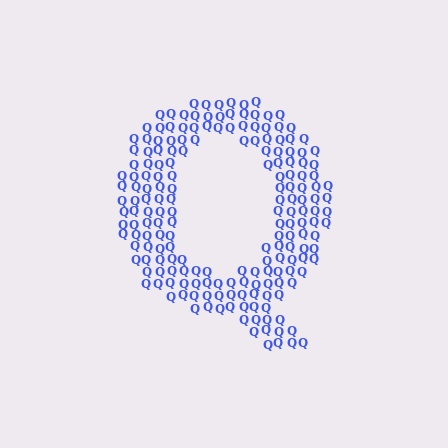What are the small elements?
The small elements are letter Q's.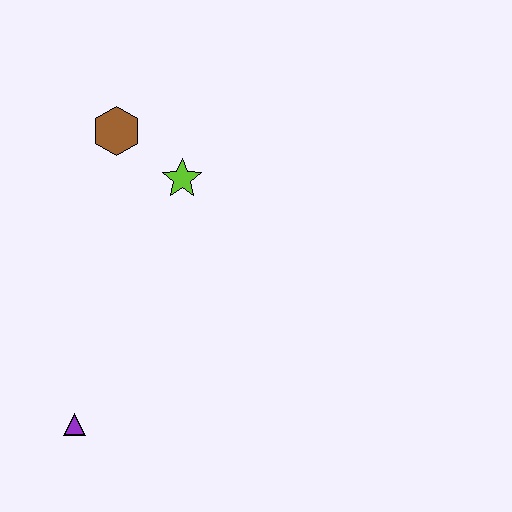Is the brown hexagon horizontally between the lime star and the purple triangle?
Yes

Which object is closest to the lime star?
The brown hexagon is closest to the lime star.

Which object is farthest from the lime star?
The purple triangle is farthest from the lime star.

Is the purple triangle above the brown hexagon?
No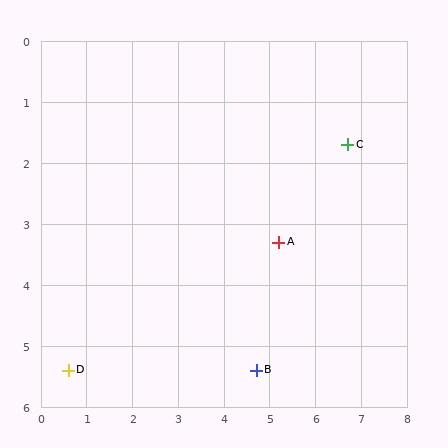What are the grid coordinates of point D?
Point D is at approximately (0.6, 5.4).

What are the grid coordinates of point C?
Point C is at approximately (6.7, 1.7).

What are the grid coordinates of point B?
Point B is at approximately (4.7, 5.4).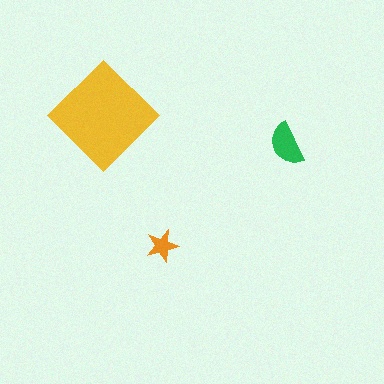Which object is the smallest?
The orange star.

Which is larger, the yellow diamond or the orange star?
The yellow diamond.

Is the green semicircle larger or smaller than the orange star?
Larger.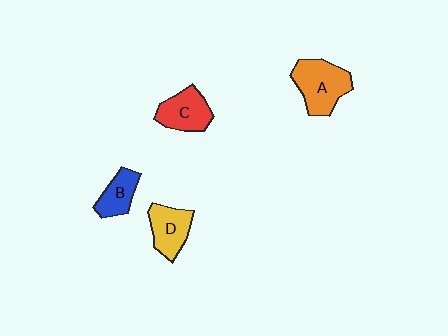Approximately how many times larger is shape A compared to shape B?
Approximately 1.7 times.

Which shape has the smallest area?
Shape B (blue).